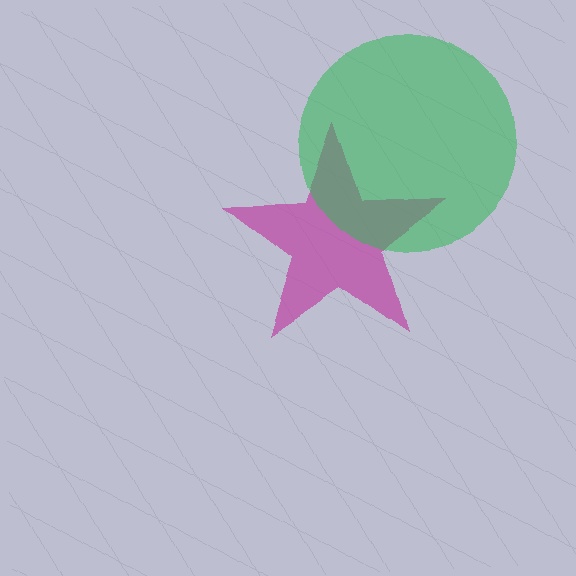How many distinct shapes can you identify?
There are 2 distinct shapes: a magenta star, a green circle.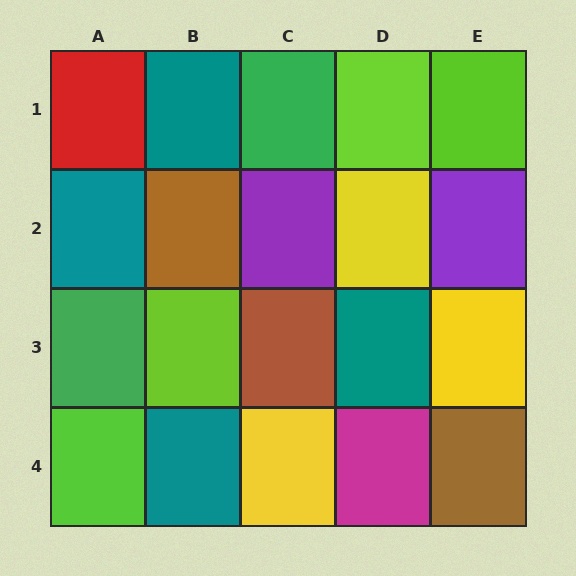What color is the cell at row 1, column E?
Lime.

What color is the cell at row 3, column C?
Brown.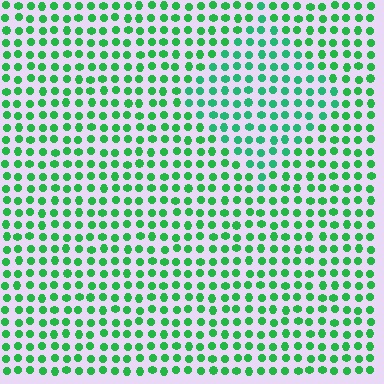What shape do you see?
I see a diamond.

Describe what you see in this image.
The image is filled with small green elements in a uniform arrangement. A diamond-shaped region is visible where the elements are tinted to a slightly different hue, forming a subtle color boundary.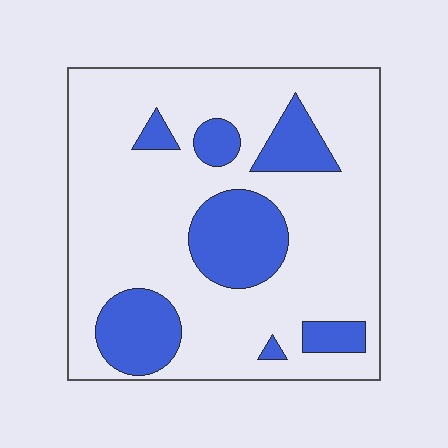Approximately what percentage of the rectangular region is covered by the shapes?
Approximately 25%.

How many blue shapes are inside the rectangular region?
7.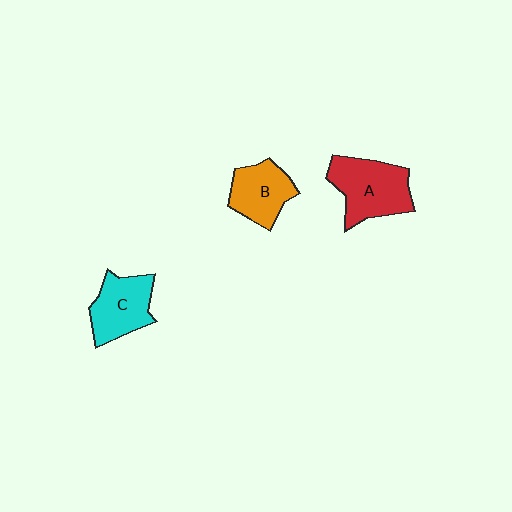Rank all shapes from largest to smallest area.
From largest to smallest: A (red), C (cyan), B (orange).